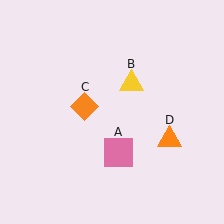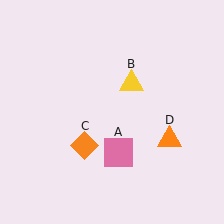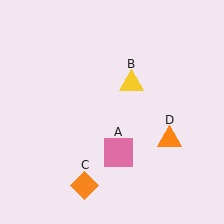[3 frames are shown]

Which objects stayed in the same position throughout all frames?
Pink square (object A) and yellow triangle (object B) and orange triangle (object D) remained stationary.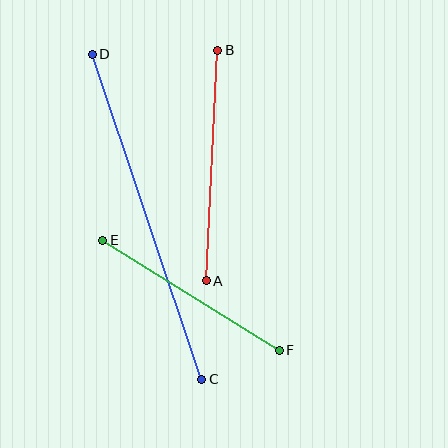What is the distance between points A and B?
The distance is approximately 231 pixels.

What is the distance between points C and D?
The distance is approximately 343 pixels.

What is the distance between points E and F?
The distance is approximately 208 pixels.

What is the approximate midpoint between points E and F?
The midpoint is at approximately (191, 295) pixels.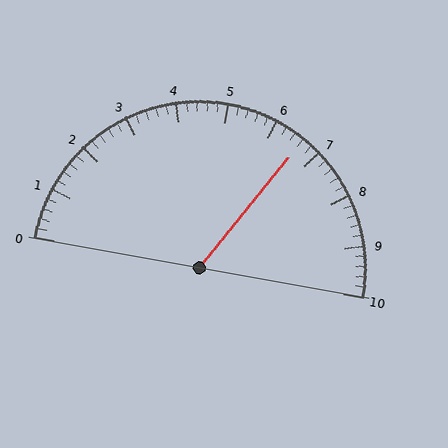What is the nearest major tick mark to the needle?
The nearest major tick mark is 7.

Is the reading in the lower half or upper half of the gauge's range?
The reading is in the upper half of the range (0 to 10).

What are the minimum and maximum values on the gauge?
The gauge ranges from 0 to 10.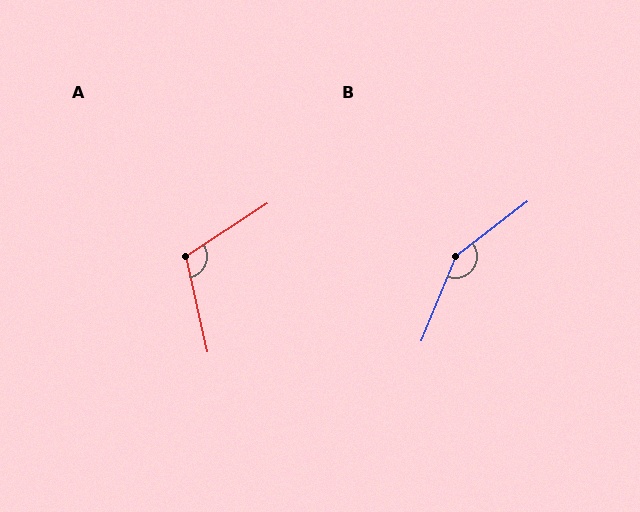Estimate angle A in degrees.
Approximately 111 degrees.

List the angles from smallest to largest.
A (111°), B (150°).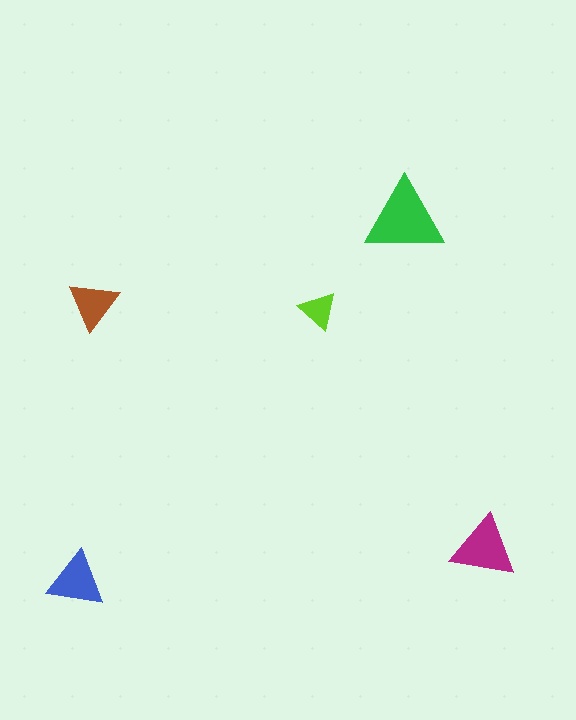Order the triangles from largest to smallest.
the green one, the magenta one, the blue one, the brown one, the lime one.